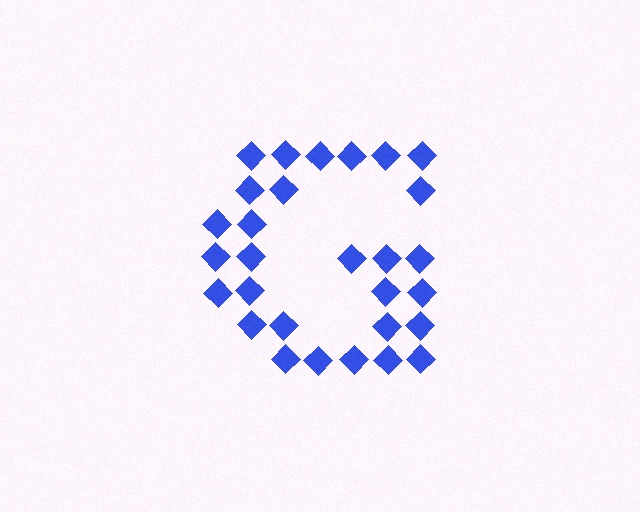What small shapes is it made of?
It is made of small diamonds.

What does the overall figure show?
The overall figure shows the letter G.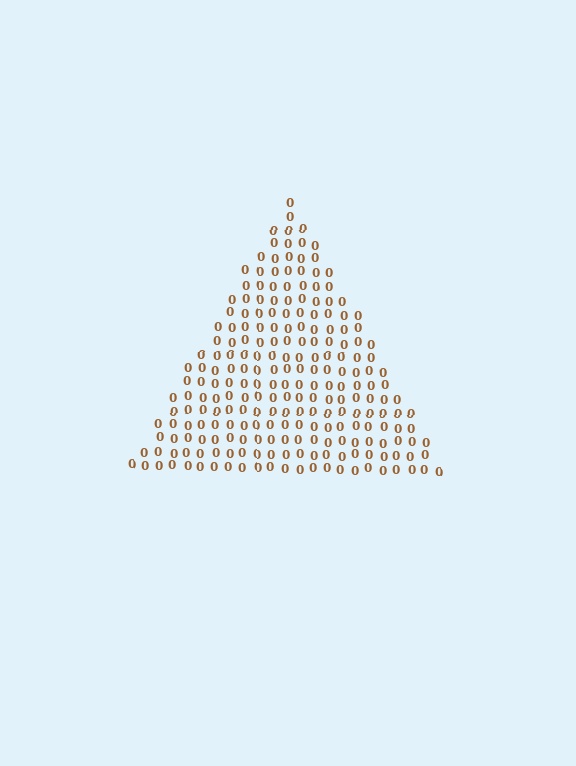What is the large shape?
The large shape is a triangle.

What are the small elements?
The small elements are digit 0's.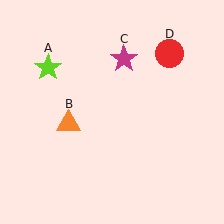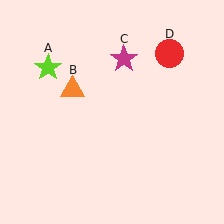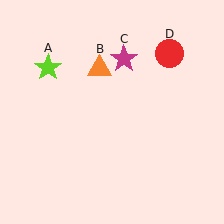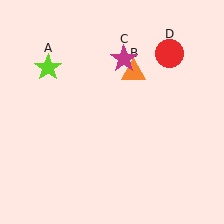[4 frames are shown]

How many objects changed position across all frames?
1 object changed position: orange triangle (object B).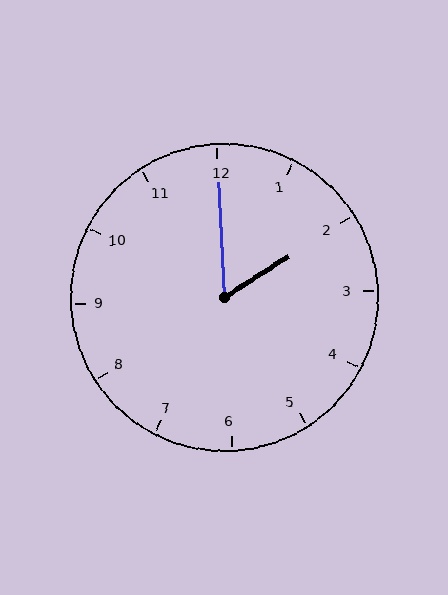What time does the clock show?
2:00.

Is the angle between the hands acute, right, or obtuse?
It is acute.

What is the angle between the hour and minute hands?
Approximately 60 degrees.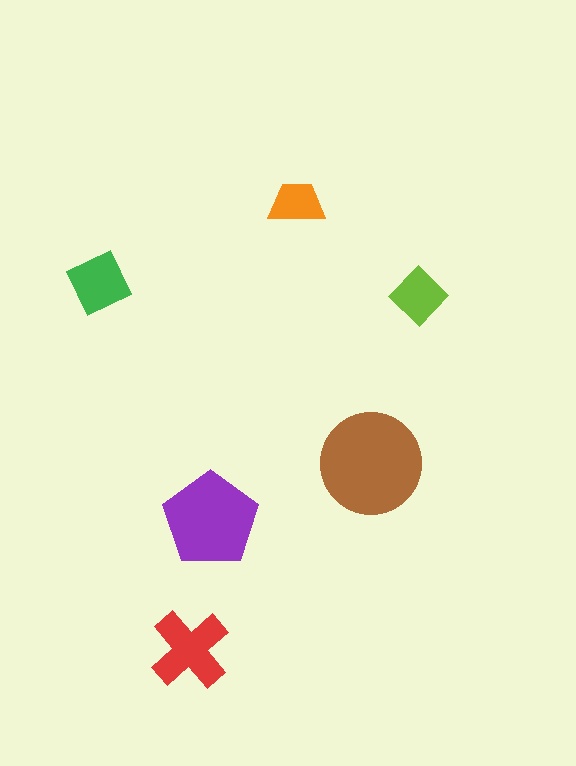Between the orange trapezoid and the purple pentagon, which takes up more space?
The purple pentagon.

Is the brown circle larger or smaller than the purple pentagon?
Larger.